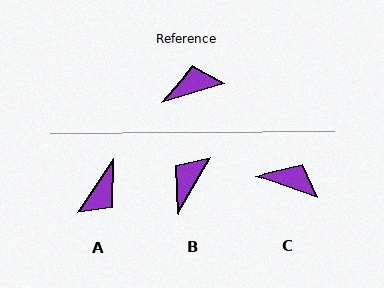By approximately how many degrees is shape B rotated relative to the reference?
Approximately 43 degrees counter-clockwise.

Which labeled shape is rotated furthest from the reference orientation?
A, about 141 degrees away.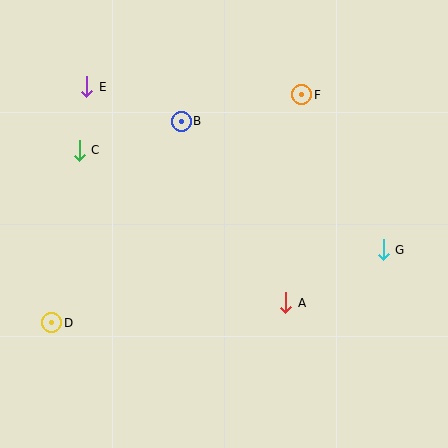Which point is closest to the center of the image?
Point A at (286, 303) is closest to the center.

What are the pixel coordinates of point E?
Point E is at (87, 87).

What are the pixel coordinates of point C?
Point C is at (79, 150).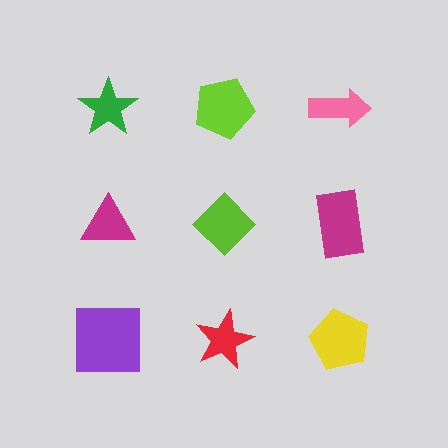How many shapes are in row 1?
3 shapes.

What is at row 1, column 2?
A lime pentagon.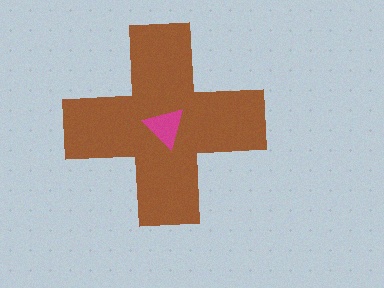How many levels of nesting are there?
2.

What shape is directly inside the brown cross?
The magenta triangle.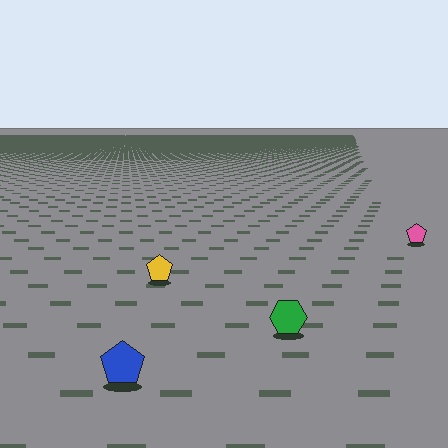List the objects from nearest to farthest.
From nearest to farthest: the blue pentagon, the green hexagon, the yellow pentagon, the pink pentagon.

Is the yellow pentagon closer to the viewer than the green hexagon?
No. The green hexagon is closer — you can tell from the texture gradient: the ground texture is coarser near it.